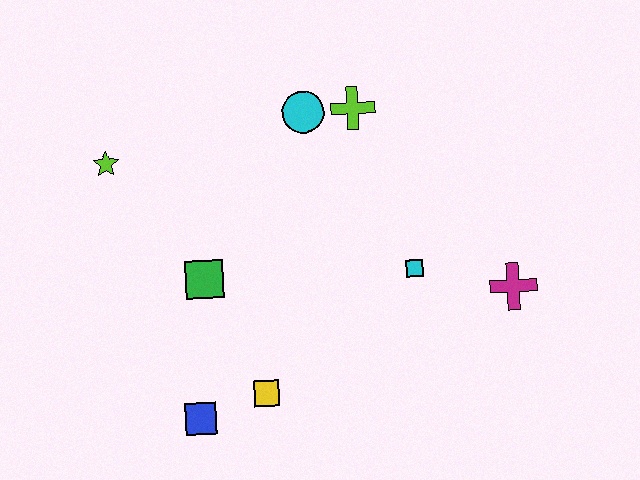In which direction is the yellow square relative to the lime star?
The yellow square is below the lime star.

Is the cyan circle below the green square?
No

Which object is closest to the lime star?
The green square is closest to the lime star.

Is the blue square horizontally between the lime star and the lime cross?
Yes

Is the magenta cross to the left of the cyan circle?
No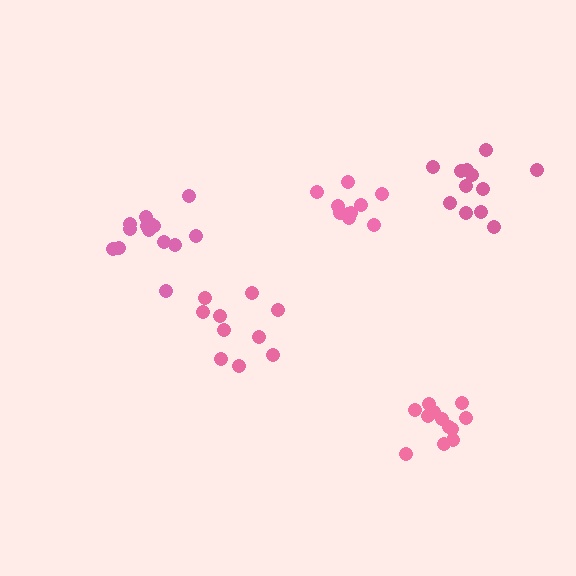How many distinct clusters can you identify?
There are 5 distinct clusters.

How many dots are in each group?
Group 1: 10 dots, Group 2: 12 dots, Group 3: 12 dots, Group 4: 10 dots, Group 5: 14 dots (58 total).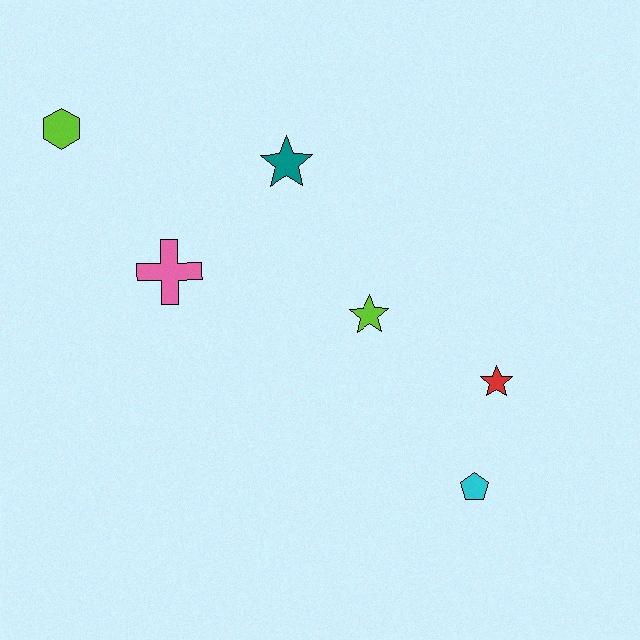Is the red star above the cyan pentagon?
Yes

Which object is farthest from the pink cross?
The cyan pentagon is farthest from the pink cross.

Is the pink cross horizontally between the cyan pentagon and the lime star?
No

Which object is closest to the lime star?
The red star is closest to the lime star.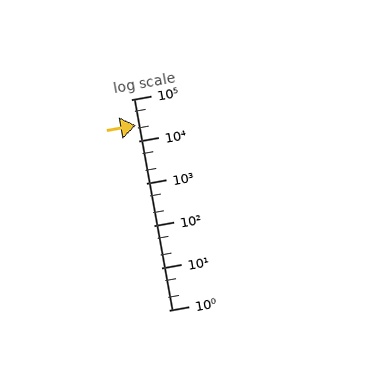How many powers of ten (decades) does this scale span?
The scale spans 5 decades, from 1 to 100000.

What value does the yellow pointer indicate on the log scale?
The pointer indicates approximately 24000.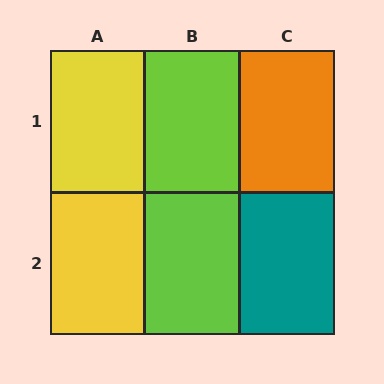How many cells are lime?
2 cells are lime.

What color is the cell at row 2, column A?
Yellow.